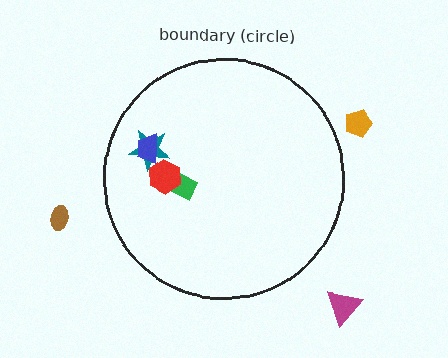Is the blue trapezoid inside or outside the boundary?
Inside.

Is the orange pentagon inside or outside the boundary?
Outside.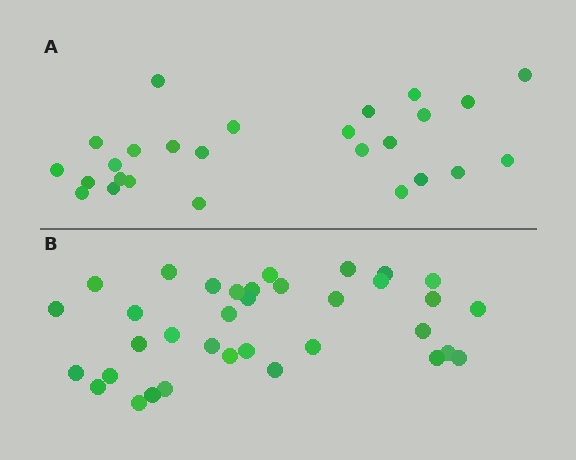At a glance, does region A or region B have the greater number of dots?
Region B (the bottom region) has more dots.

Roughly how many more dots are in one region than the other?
Region B has roughly 8 or so more dots than region A.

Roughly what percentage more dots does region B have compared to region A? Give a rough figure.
About 35% more.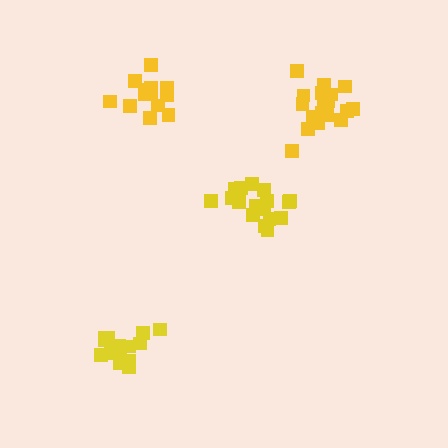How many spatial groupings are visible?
There are 4 spatial groupings.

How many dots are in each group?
Group 1: 19 dots, Group 2: 13 dots, Group 3: 15 dots, Group 4: 17 dots (64 total).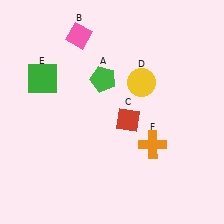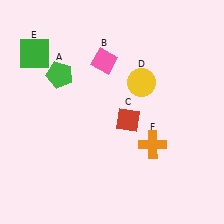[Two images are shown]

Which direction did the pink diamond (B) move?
The pink diamond (B) moved right.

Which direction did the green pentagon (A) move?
The green pentagon (A) moved left.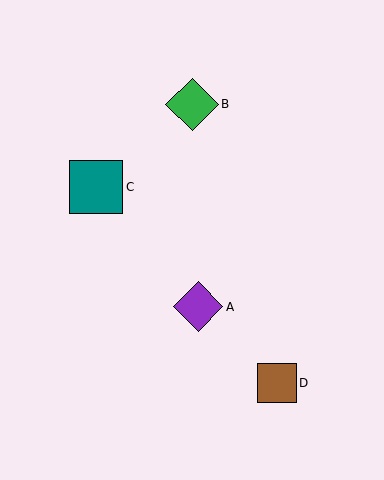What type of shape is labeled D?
Shape D is a brown square.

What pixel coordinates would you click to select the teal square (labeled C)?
Click at (96, 187) to select the teal square C.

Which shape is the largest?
The teal square (labeled C) is the largest.